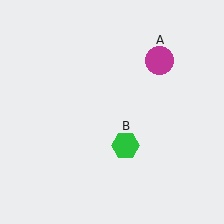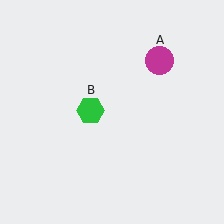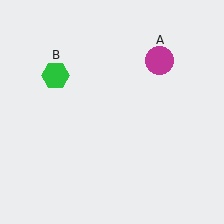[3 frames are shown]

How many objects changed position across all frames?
1 object changed position: green hexagon (object B).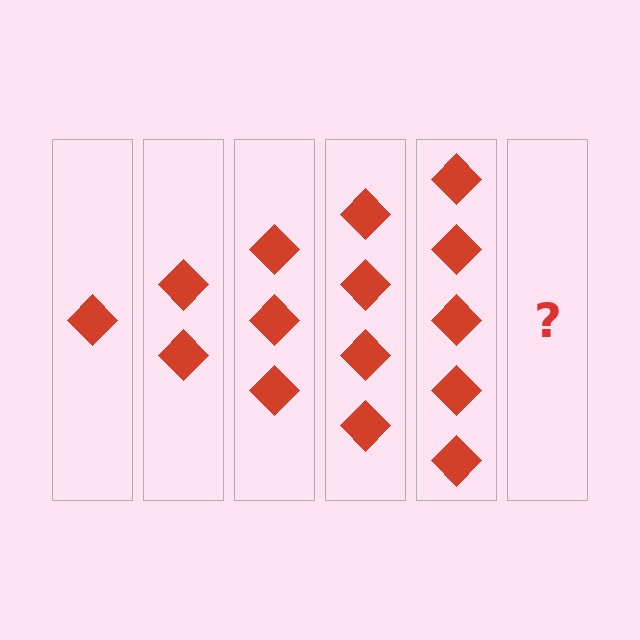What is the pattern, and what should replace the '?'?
The pattern is that each step adds one more diamond. The '?' should be 6 diamonds.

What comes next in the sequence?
The next element should be 6 diamonds.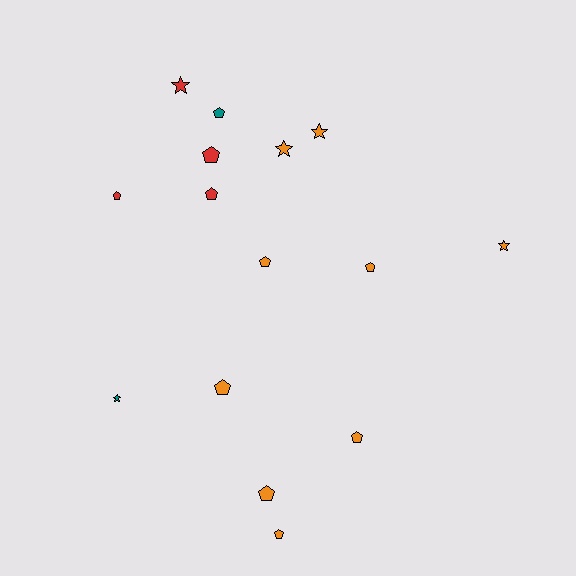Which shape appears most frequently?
Pentagon, with 10 objects.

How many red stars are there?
There is 1 red star.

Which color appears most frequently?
Orange, with 9 objects.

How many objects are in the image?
There are 15 objects.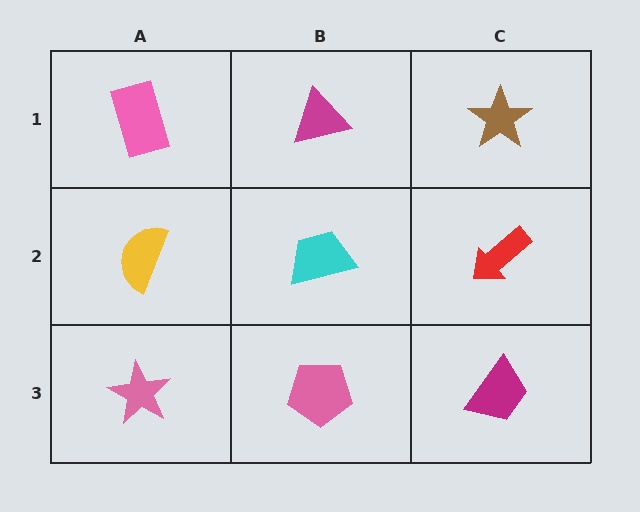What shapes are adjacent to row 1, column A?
A yellow semicircle (row 2, column A), a magenta triangle (row 1, column B).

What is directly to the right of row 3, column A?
A pink pentagon.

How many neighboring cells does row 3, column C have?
2.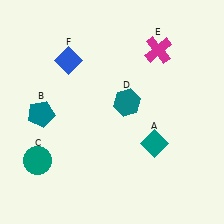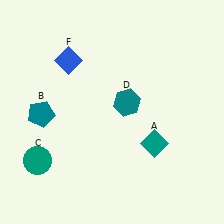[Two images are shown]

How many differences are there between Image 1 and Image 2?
There is 1 difference between the two images.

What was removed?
The magenta cross (E) was removed in Image 2.